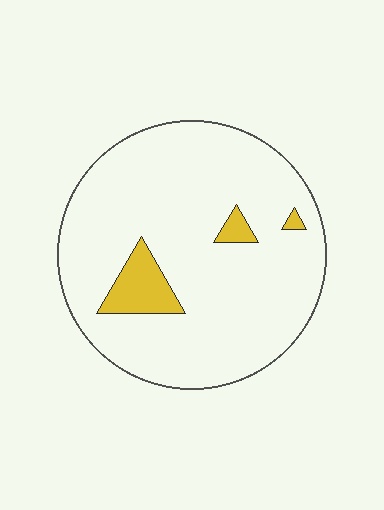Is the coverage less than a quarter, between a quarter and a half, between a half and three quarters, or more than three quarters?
Less than a quarter.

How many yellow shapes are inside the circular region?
3.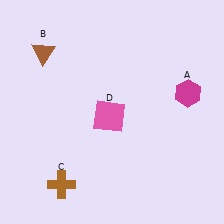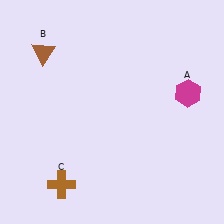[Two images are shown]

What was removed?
The pink square (D) was removed in Image 2.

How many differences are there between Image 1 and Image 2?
There is 1 difference between the two images.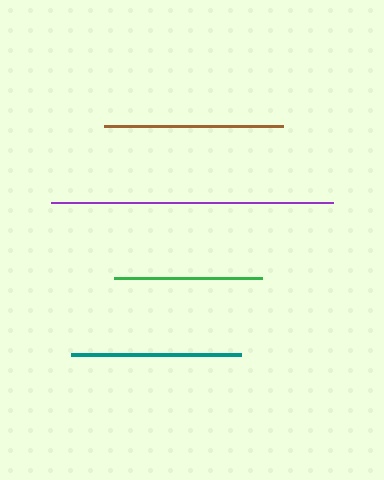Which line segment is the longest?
The purple line is the longest at approximately 283 pixels.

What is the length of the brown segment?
The brown segment is approximately 179 pixels long.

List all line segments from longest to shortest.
From longest to shortest: purple, brown, teal, green.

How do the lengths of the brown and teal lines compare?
The brown and teal lines are approximately the same length.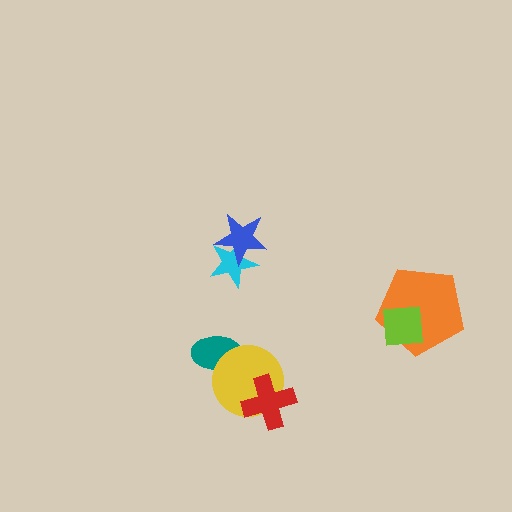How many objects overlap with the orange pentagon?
1 object overlaps with the orange pentagon.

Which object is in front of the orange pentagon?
The lime square is in front of the orange pentagon.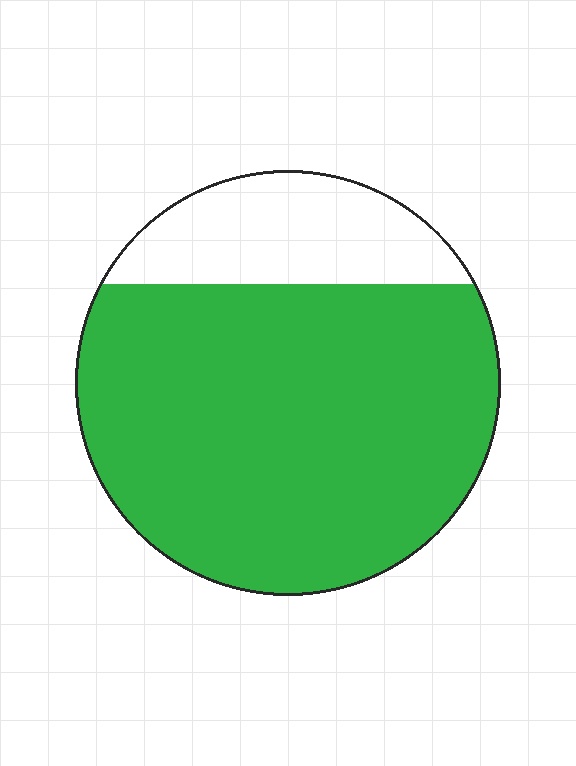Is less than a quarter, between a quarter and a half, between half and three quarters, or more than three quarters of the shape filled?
More than three quarters.